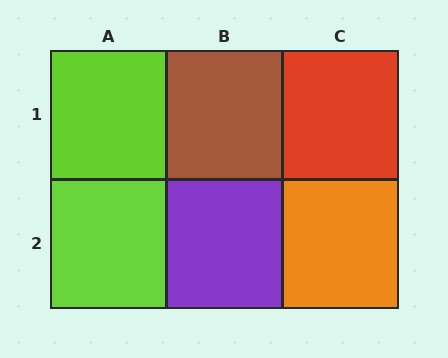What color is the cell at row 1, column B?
Brown.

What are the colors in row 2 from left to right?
Lime, purple, orange.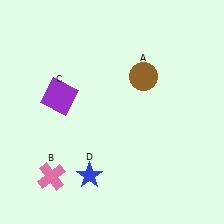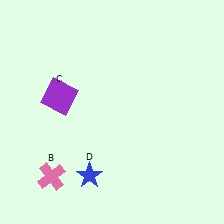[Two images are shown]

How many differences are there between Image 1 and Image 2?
There is 1 difference between the two images.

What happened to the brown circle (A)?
The brown circle (A) was removed in Image 2. It was in the top-right area of Image 1.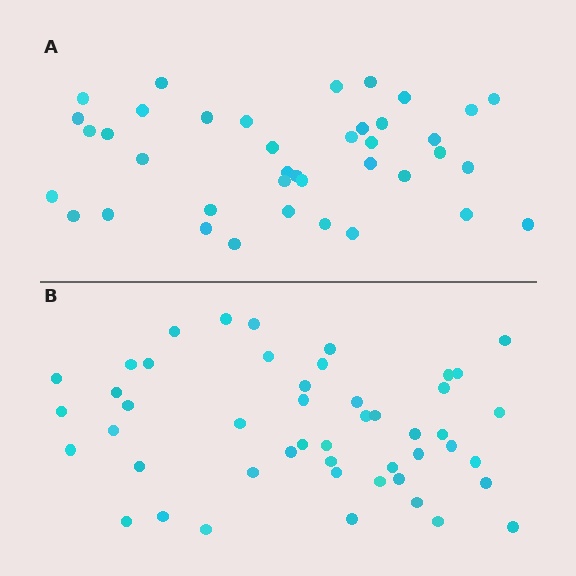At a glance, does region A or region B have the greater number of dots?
Region B (the bottom region) has more dots.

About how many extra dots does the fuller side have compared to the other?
Region B has roughly 8 or so more dots than region A.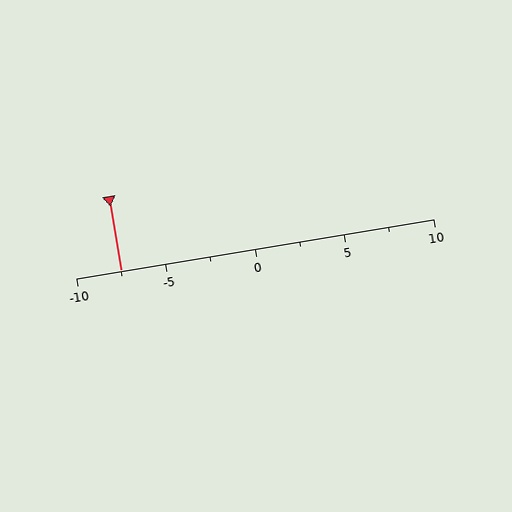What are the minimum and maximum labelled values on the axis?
The axis runs from -10 to 10.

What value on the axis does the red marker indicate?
The marker indicates approximately -7.5.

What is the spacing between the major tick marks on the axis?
The major ticks are spaced 5 apart.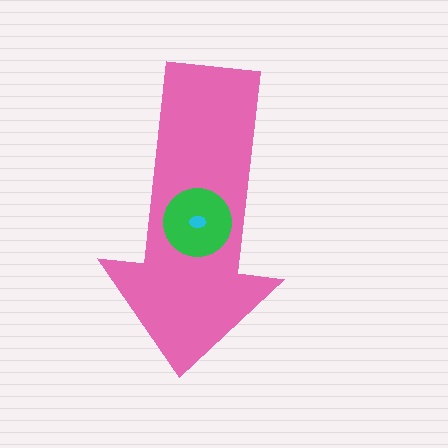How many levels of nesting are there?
3.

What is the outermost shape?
The pink arrow.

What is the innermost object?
The cyan ellipse.